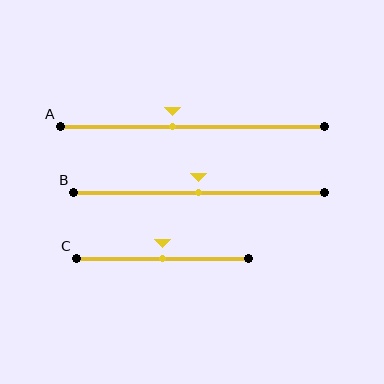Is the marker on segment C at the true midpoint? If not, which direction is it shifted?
Yes, the marker on segment C is at the true midpoint.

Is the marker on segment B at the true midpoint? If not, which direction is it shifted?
Yes, the marker on segment B is at the true midpoint.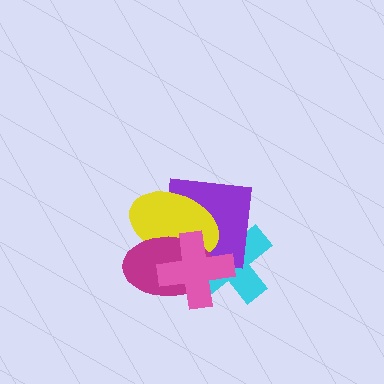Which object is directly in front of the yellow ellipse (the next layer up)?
The magenta ellipse is directly in front of the yellow ellipse.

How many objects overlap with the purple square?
4 objects overlap with the purple square.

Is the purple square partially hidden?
Yes, it is partially covered by another shape.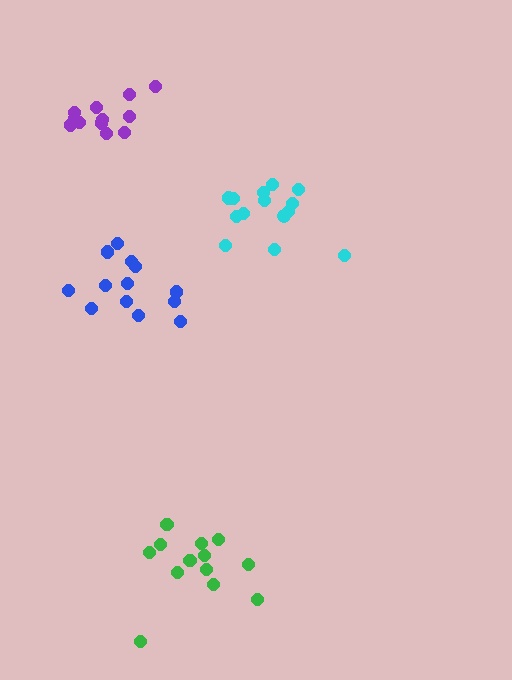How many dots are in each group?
Group 1: 13 dots, Group 2: 14 dots, Group 3: 13 dots, Group 4: 13 dots (53 total).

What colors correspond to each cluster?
The clusters are colored: blue, cyan, green, purple.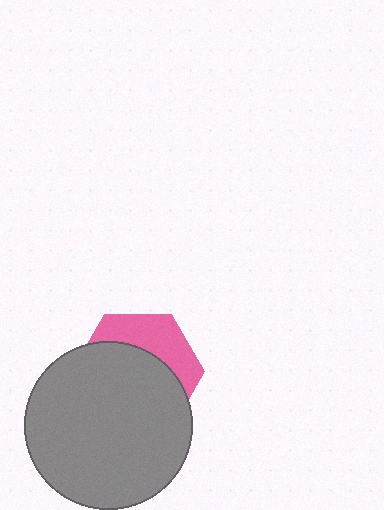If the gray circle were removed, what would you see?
You would see the complete pink hexagon.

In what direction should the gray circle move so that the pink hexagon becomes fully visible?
The gray circle should move down. That is the shortest direction to clear the overlap and leave the pink hexagon fully visible.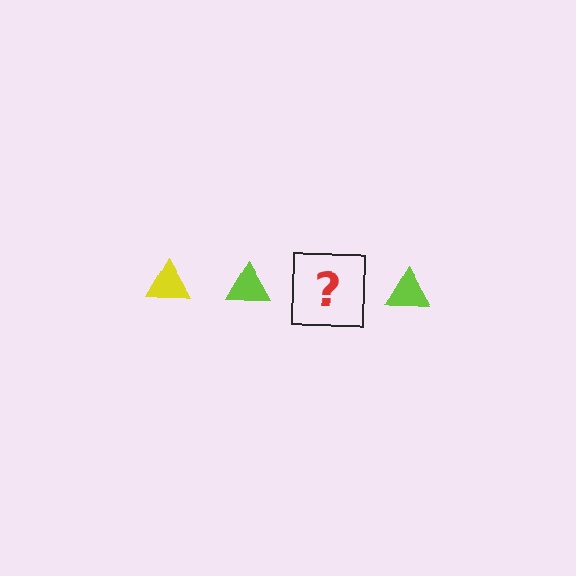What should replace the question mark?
The question mark should be replaced with a yellow triangle.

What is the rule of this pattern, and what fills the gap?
The rule is that the pattern cycles through yellow, lime triangles. The gap should be filled with a yellow triangle.